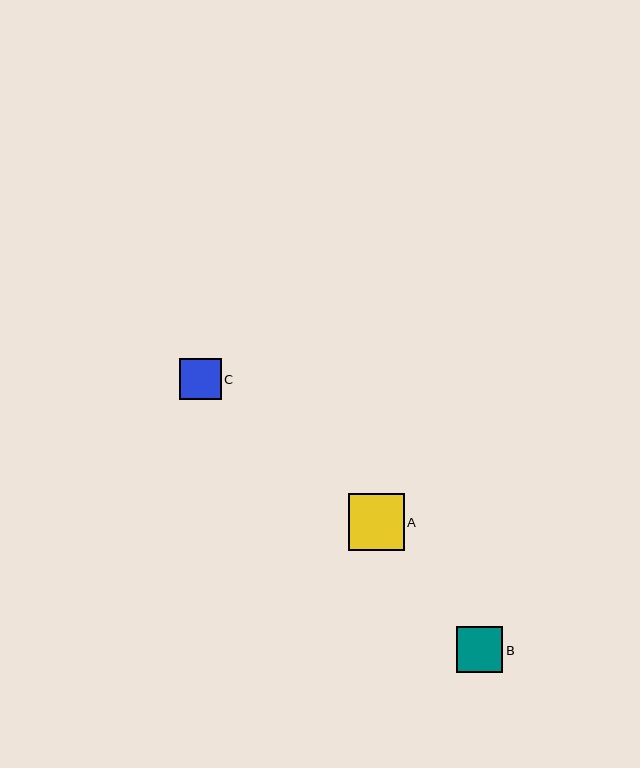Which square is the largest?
Square A is the largest with a size of approximately 56 pixels.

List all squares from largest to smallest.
From largest to smallest: A, B, C.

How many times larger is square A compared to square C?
Square A is approximately 1.4 times the size of square C.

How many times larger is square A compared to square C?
Square A is approximately 1.4 times the size of square C.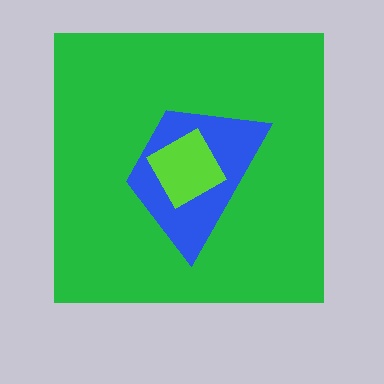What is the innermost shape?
The lime diamond.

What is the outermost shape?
The green square.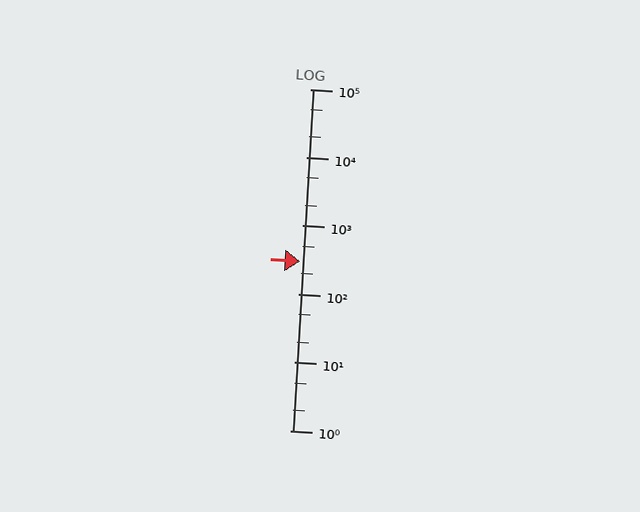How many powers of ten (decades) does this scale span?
The scale spans 5 decades, from 1 to 100000.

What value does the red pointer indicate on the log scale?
The pointer indicates approximately 300.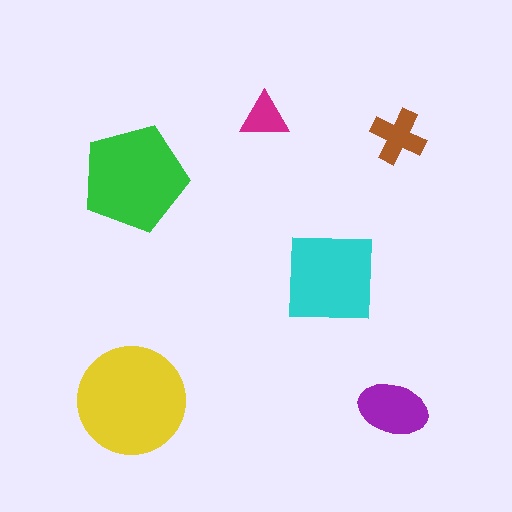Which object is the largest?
The yellow circle.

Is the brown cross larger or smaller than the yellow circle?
Smaller.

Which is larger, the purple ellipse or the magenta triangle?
The purple ellipse.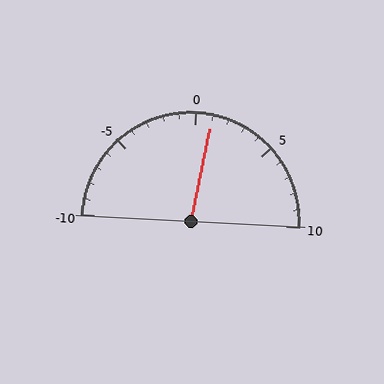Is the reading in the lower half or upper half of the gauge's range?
The reading is in the upper half of the range (-10 to 10).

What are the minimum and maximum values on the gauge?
The gauge ranges from -10 to 10.